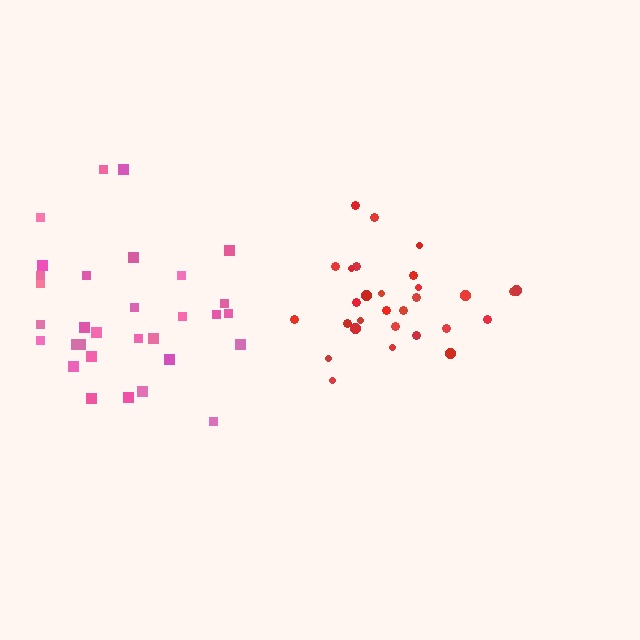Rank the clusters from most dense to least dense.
pink, red.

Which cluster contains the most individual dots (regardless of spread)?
Pink (31).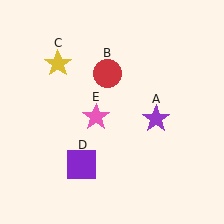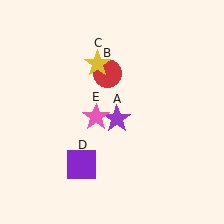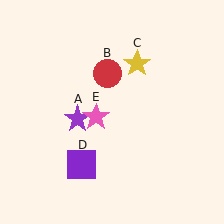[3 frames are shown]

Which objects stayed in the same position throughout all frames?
Red circle (object B) and purple square (object D) and pink star (object E) remained stationary.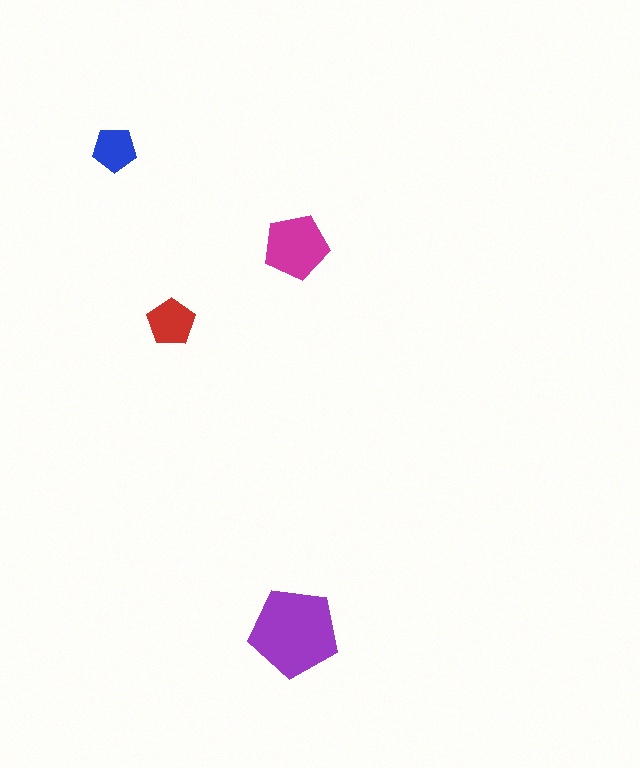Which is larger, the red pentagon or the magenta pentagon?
The magenta one.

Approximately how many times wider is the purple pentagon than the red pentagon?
About 2 times wider.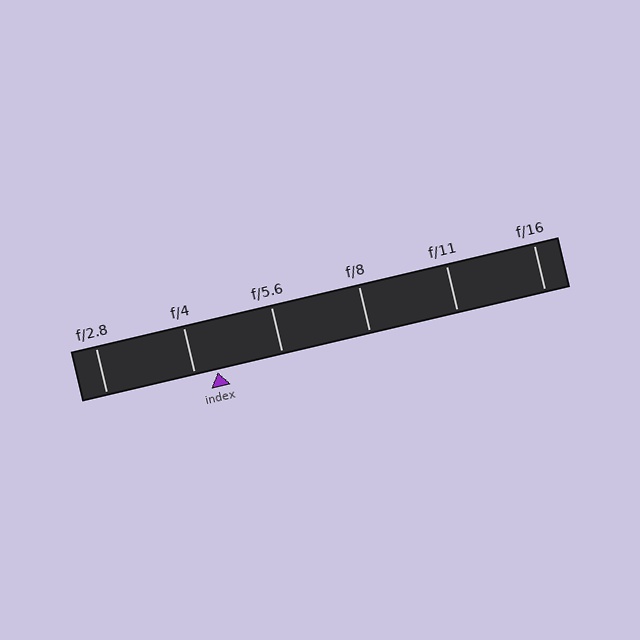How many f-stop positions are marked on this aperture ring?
There are 6 f-stop positions marked.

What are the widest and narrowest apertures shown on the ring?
The widest aperture shown is f/2.8 and the narrowest is f/16.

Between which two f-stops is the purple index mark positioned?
The index mark is between f/4 and f/5.6.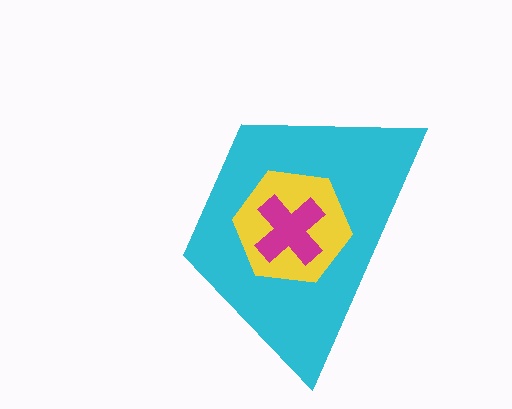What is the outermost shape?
The cyan trapezoid.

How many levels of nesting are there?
3.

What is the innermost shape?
The magenta cross.